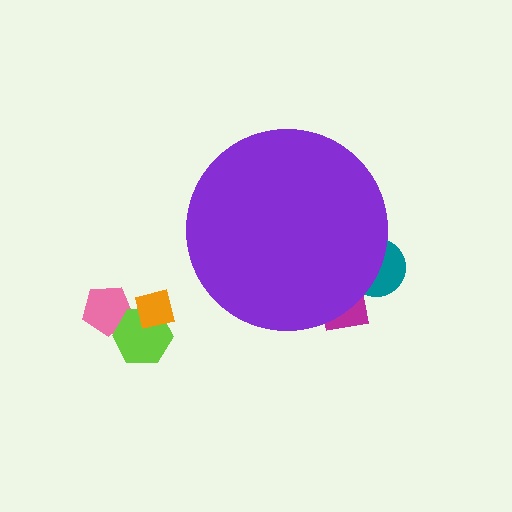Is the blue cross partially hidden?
Yes, the blue cross is partially hidden behind the purple circle.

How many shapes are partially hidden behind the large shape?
3 shapes are partially hidden.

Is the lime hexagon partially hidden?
No, the lime hexagon is fully visible.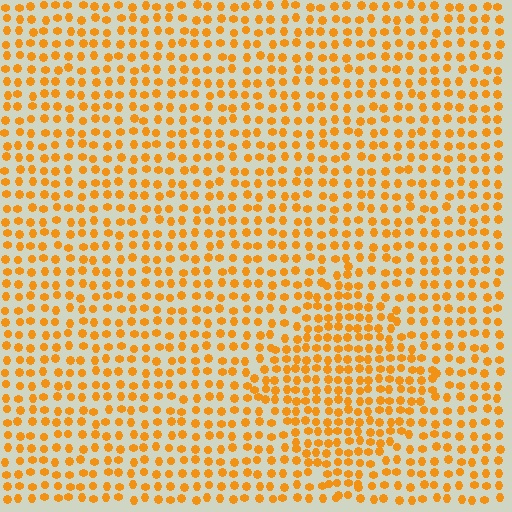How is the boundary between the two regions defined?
The boundary is defined by a change in element density (approximately 1.5x ratio). All elements are the same color, size, and shape.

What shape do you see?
I see a diamond.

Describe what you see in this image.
The image contains small orange elements arranged at two different densities. A diamond-shaped region is visible where the elements are more densely packed than the surrounding area.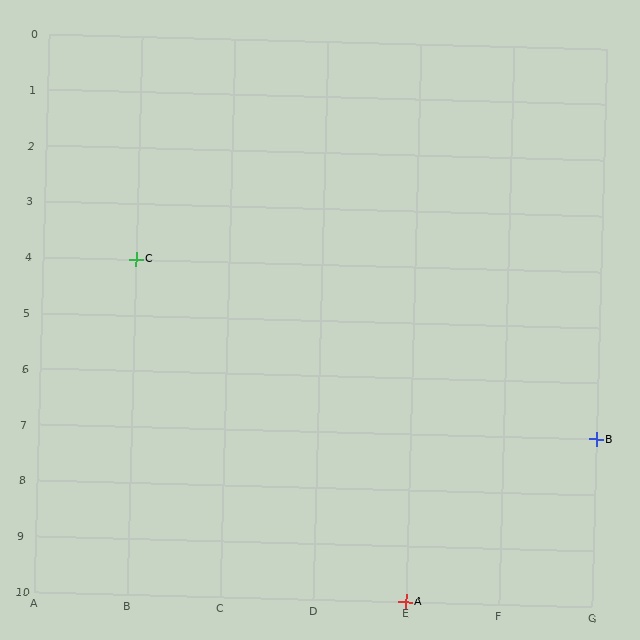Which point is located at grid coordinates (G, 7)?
Point B is at (G, 7).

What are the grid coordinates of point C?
Point C is at grid coordinates (B, 4).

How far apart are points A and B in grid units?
Points A and B are 2 columns and 3 rows apart (about 3.6 grid units diagonally).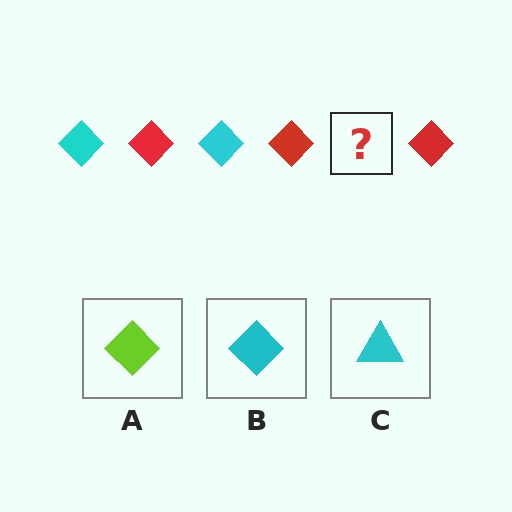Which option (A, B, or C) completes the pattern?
B.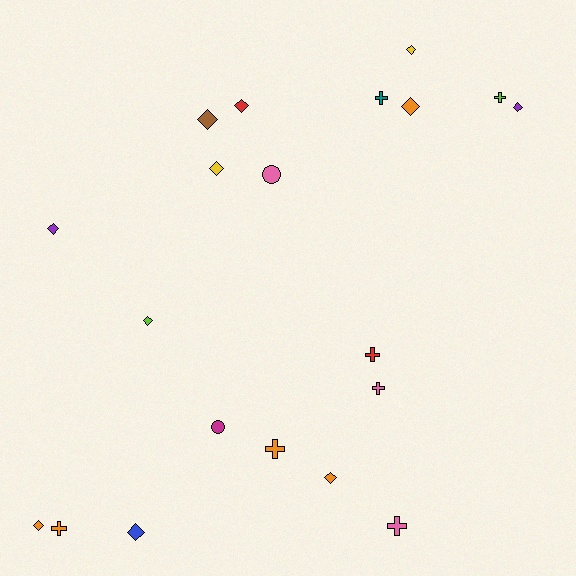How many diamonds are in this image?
There are 11 diamonds.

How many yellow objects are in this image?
There are 2 yellow objects.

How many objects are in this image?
There are 20 objects.